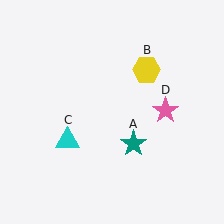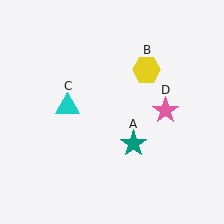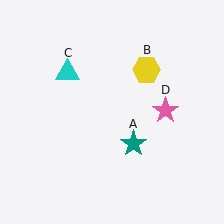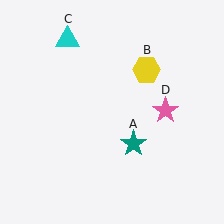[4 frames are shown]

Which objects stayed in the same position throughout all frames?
Teal star (object A) and yellow hexagon (object B) and pink star (object D) remained stationary.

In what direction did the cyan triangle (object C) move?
The cyan triangle (object C) moved up.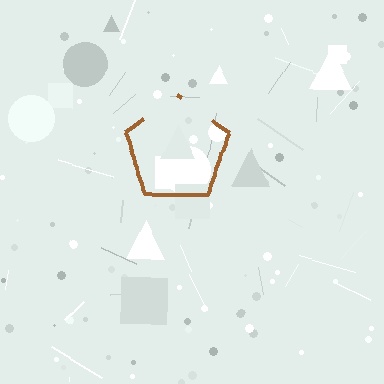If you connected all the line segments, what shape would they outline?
They would outline a pentagon.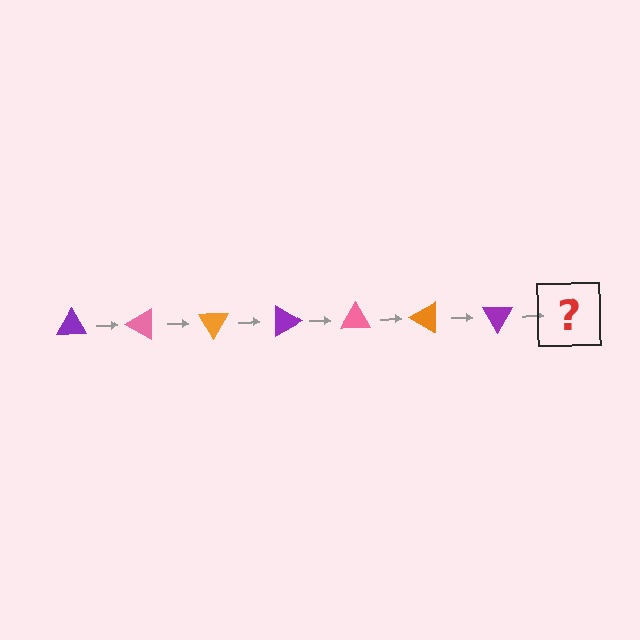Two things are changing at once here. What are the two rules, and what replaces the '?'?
The two rules are that it rotates 30 degrees each step and the color cycles through purple, pink, and orange. The '?' should be a pink triangle, rotated 210 degrees from the start.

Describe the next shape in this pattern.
It should be a pink triangle, rotated 210 degrees from the start.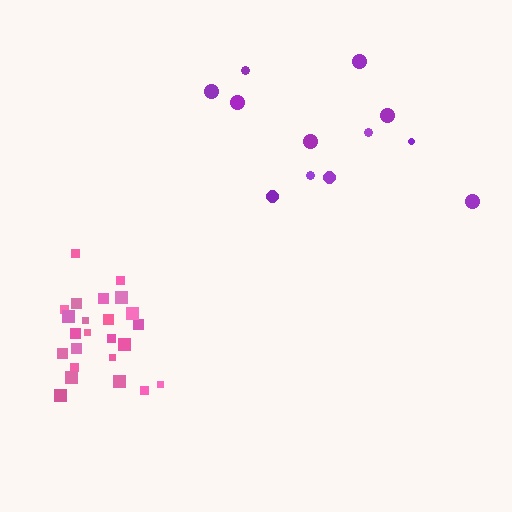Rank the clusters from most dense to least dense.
pink, purple.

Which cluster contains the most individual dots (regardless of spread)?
Pink (24).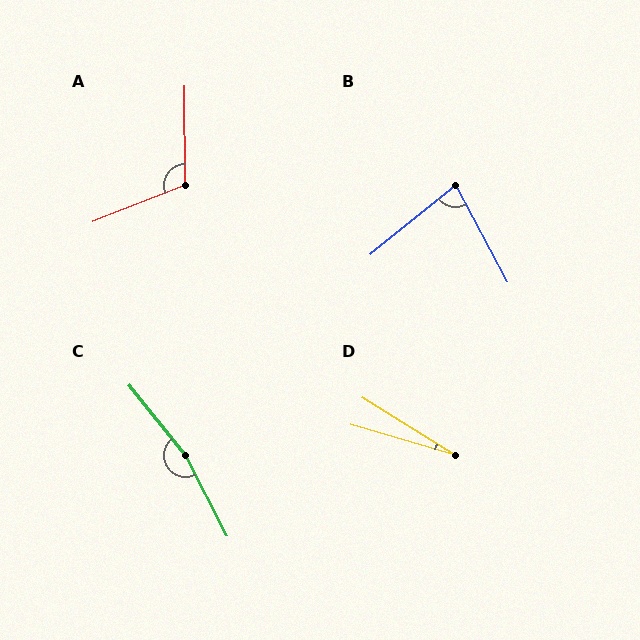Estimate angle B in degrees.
Approximately 79 degrees.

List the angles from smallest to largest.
D (15°), B (79°), A (112°), C (168°).